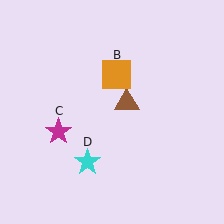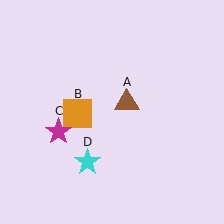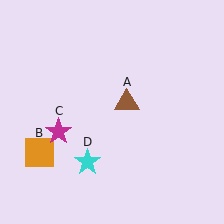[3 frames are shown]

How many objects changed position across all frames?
1 object changed position: orange square (object B).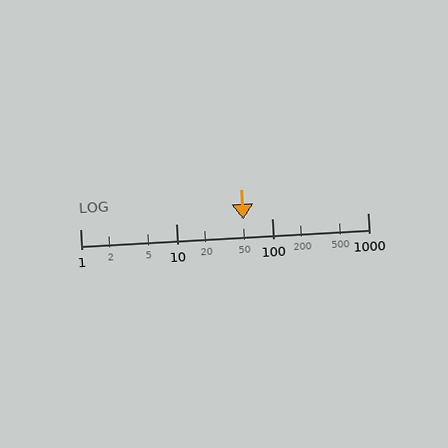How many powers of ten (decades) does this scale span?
The scale spans 3 decades, from 1 to 1000.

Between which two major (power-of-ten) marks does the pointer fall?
The pointer is between 10 and 100.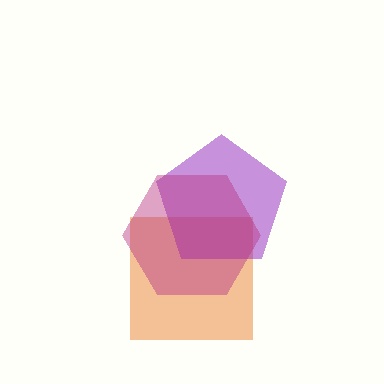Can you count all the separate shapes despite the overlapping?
Yes, there are 3 separate shapes.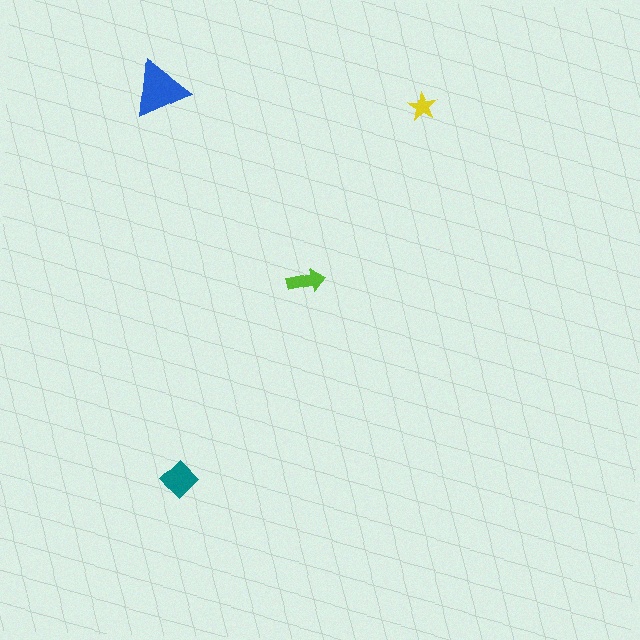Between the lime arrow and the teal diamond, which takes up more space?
The teal diamond.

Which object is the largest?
The blue triangle.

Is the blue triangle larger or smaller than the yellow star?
Larger.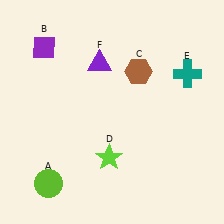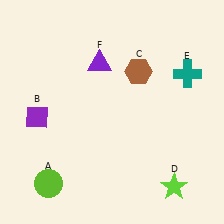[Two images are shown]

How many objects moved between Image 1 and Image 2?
2 objects moved between the two images.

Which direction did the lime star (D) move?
The lime star (D) moved right.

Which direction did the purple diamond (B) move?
The purple diamond (B) moved down.